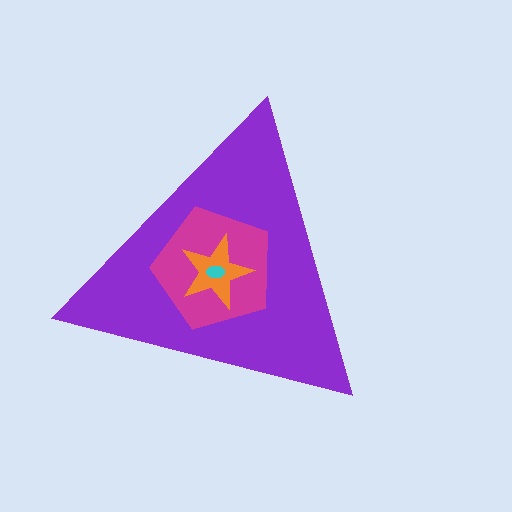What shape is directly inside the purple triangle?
The magenta pentagon.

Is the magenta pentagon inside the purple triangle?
Yes.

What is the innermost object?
The cyan ellipse.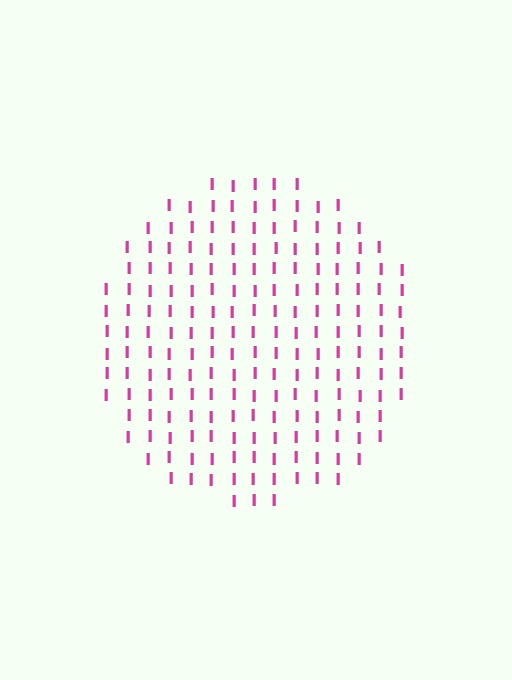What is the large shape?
The large shape is a circle.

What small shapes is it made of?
It is made of small letter I's.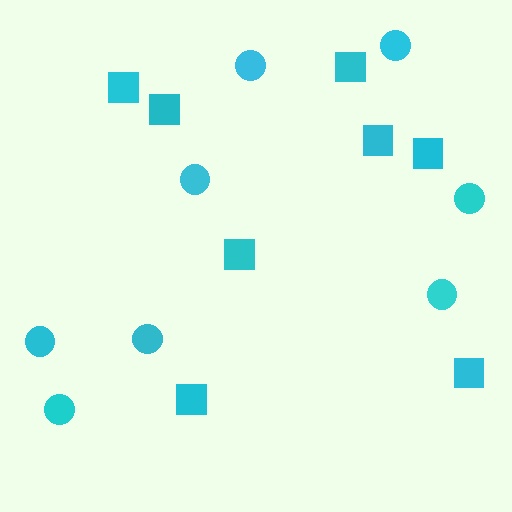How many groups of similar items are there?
There are 2 groups: one group of circles (8) and one group of squares (8).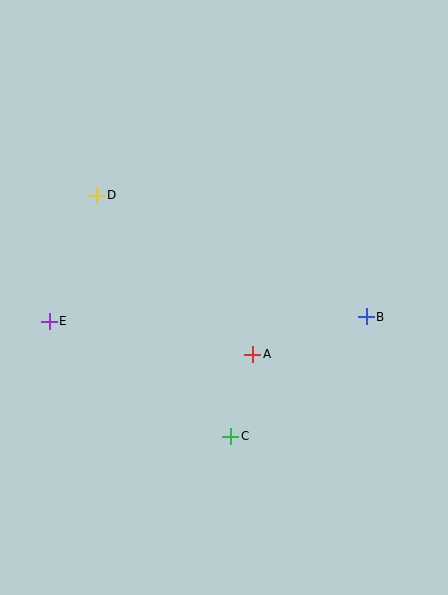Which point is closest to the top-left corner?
Point D is closest to the top-left corner.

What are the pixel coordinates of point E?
Point E is at (49, 321).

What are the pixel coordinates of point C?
Point C is at (231, 436).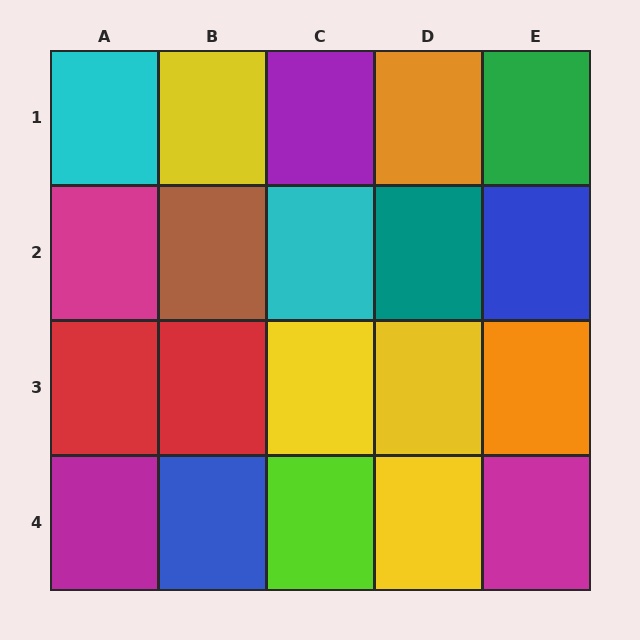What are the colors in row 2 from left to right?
Magenta, brown, cyan, teal, blue.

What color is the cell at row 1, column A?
Cyan.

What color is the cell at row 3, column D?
Yellow.